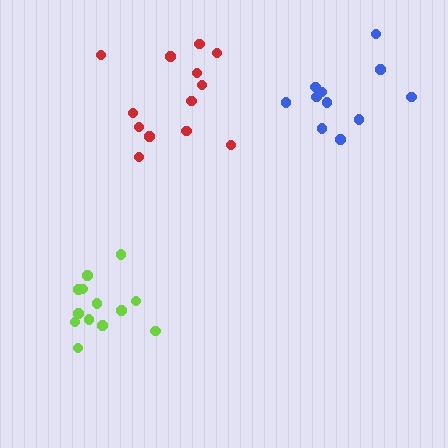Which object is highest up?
The blue cluster is topmost.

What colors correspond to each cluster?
The clusters are colored: lime, blue, red.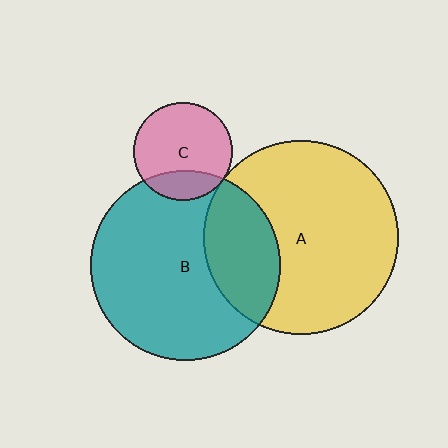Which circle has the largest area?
Circle A (yellow).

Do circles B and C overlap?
Yes.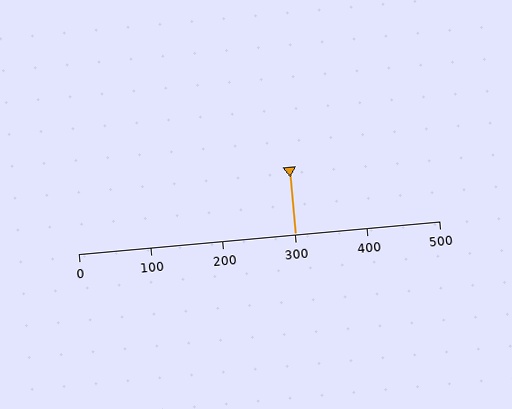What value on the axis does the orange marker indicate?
The marker indicates approximately 300.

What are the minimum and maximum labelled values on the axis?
The axis runs from 0 to 500.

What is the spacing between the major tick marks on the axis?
The major ticks are spaced 100 apart.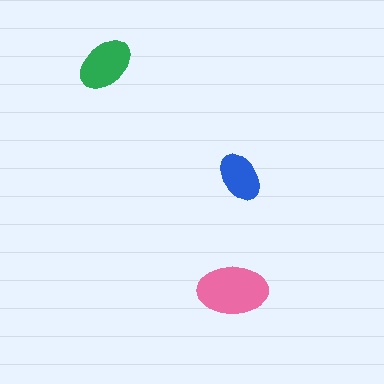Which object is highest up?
The green ellipse is topmost.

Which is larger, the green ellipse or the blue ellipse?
The green one.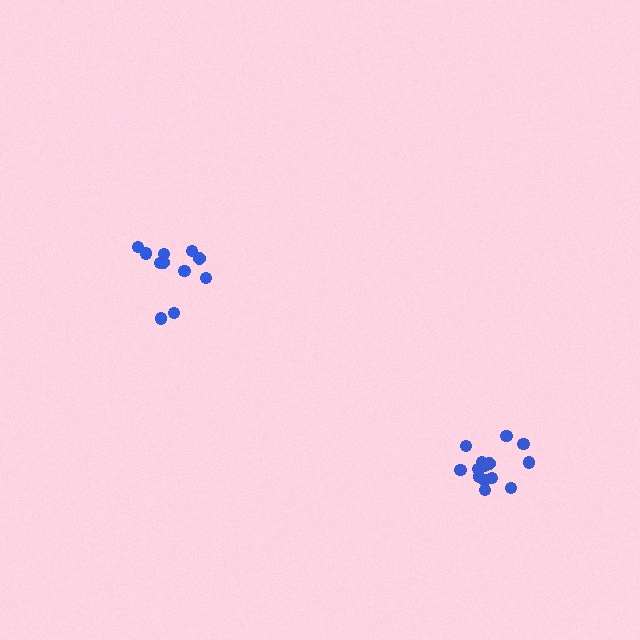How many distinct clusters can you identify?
There are 2 distinct clusters.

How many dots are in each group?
Group 1: 11 dots, Group 2: 14 dots (25 total).